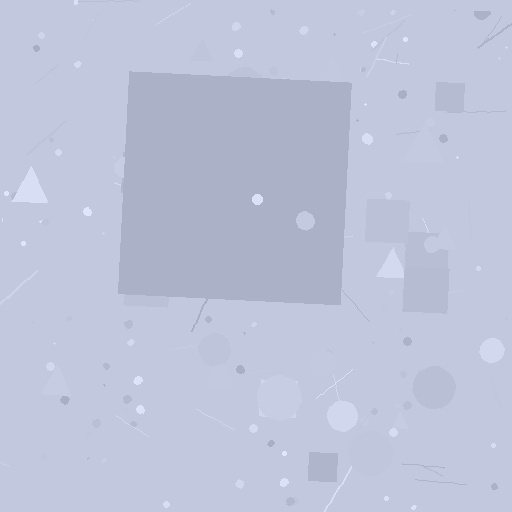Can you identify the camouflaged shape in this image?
The camouflaged shape is a square.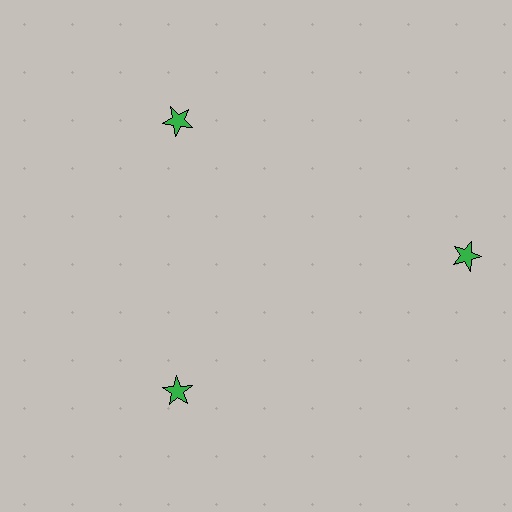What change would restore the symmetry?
The symmetry would be restored by moving it inward, back onto the ring so that all 3 stars sit at equal angles and equal distance from the center.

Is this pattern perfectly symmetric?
No. The 3 green stars are arranged in a ring, but one element near the 3 o'clock position is pushed outward from the center, breaking the 3-fold rotational symmetry.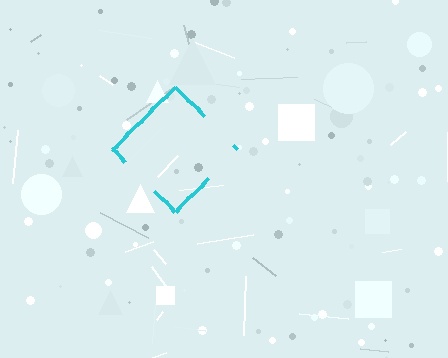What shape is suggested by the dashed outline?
The dashed outline suggests a diamond.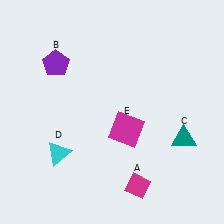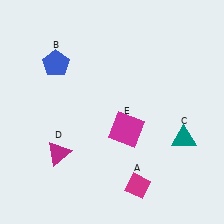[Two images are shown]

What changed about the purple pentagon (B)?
In Image 1, B is purple. In Image 2, it changed to blue.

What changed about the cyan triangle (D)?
In Image 1, D is cyan. In Image 2, it changed to magenta.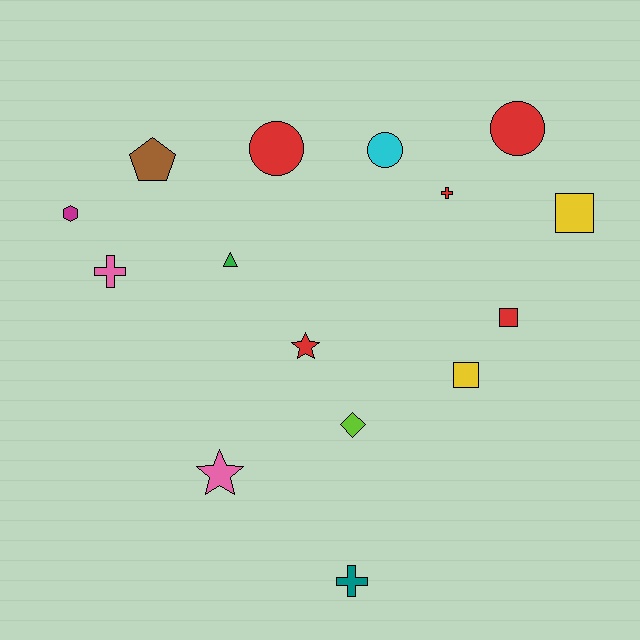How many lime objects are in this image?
There is 1 lime object.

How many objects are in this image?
There are 15 objects.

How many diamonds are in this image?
There is 1 diamond.